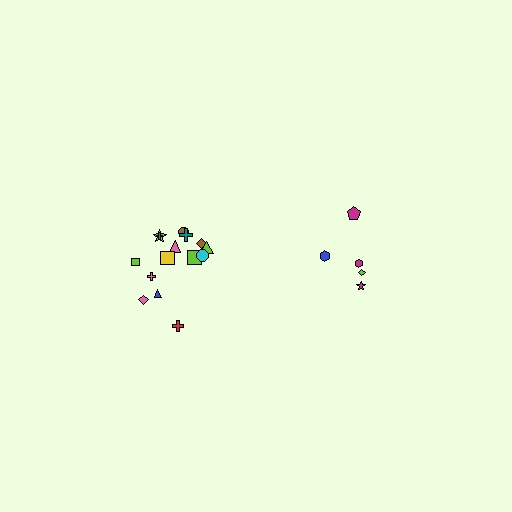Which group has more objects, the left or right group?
The left group.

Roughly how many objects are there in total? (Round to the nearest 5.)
Roughly 20 objects in total.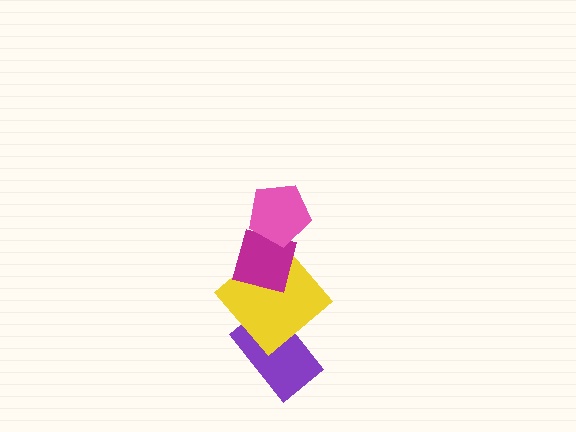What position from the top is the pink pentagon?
The pink pentagon is 1st from the top.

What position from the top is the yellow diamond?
The yellow diamond is 3rd from the top.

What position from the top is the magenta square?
The magenta square is 2nd from the top.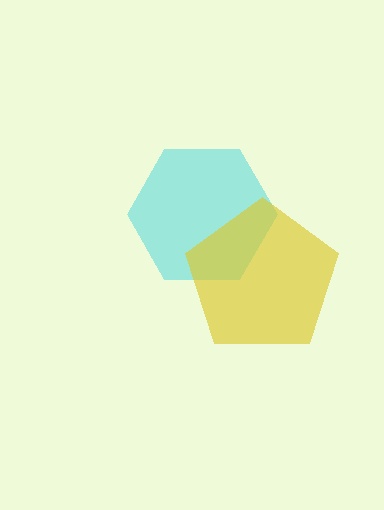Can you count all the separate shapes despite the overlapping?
Yes, there are 2 separate shapes.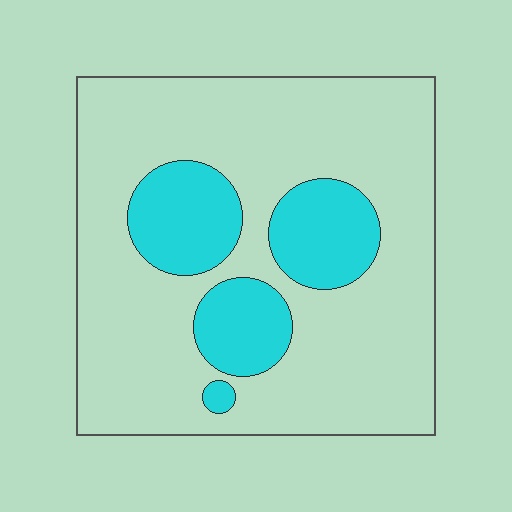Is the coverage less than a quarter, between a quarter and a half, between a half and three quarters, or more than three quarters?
Less than a quarter.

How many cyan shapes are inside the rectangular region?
4.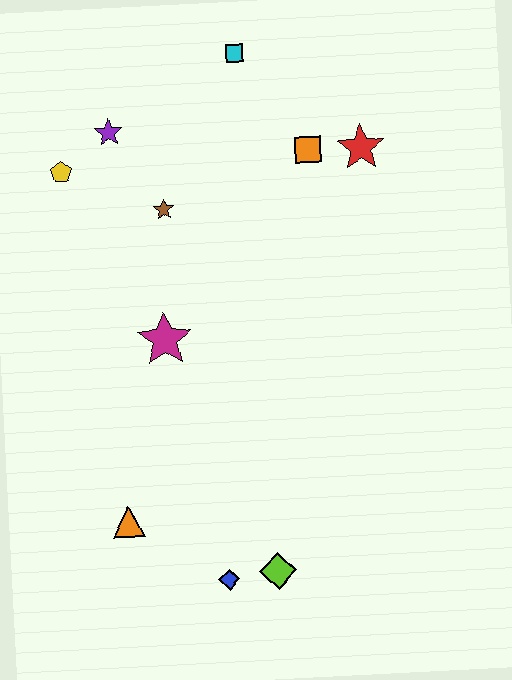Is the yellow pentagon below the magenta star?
No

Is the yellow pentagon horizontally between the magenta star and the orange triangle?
No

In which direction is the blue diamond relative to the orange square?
The blue diamond is below the orange square.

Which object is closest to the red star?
The orange square is closest to the red star.